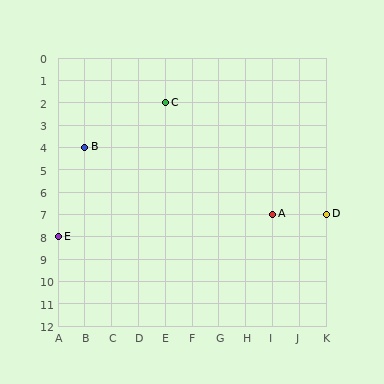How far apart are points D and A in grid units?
Points D and A are 2 columns apart.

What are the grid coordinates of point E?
Point E is at grid coordinates (A, 8).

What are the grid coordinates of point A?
Point A is at grid coordinates (I, 7).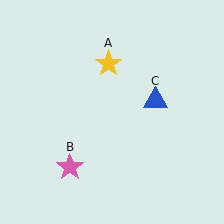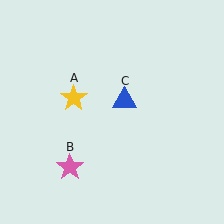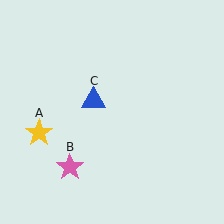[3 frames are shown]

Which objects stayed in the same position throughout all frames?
Pink star (object B) remained stationary.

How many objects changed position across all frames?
2 objects changed position: yellow star (object A), blue triangle (object C).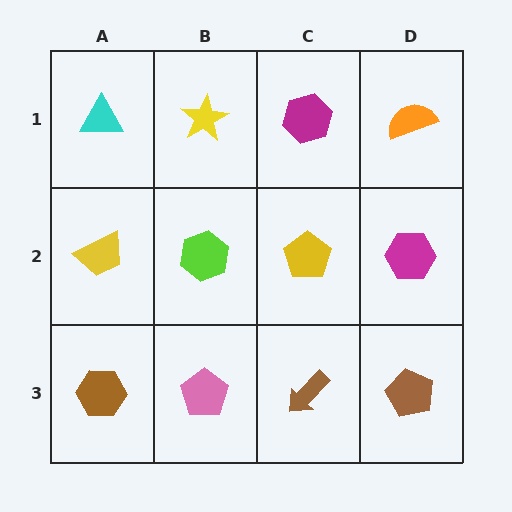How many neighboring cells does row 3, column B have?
3.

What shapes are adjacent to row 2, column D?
An orange semicircle (row 1, column D), a brown pentagon (row 3, column D), a yellow pentagon (row 2, column C).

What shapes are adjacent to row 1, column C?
A yellow pentagon (row 2, column C), a yellow star (row 1, column B), an orange semicircle (row 1, column D).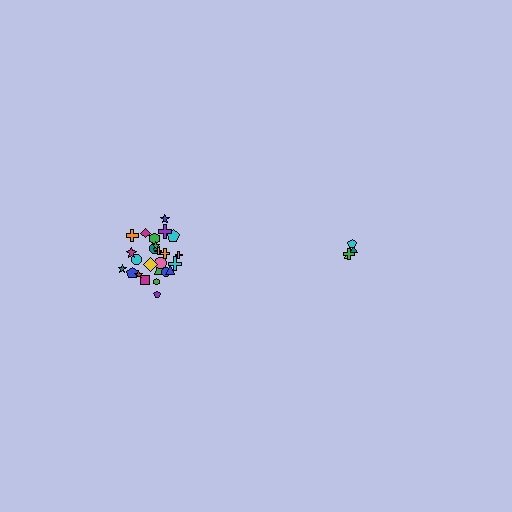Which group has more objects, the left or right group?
The left group.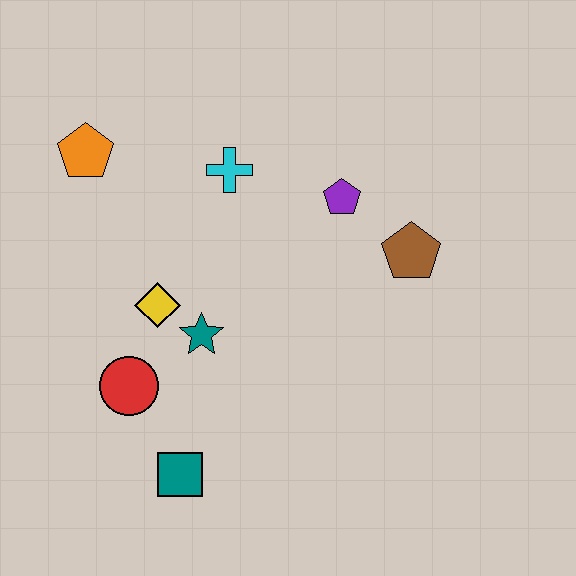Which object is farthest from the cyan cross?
The teal square is farthest from the cyan cross.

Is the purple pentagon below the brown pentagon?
No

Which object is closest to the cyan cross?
The purple pentagon is closest to the cyan cross.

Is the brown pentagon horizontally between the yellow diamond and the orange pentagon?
No